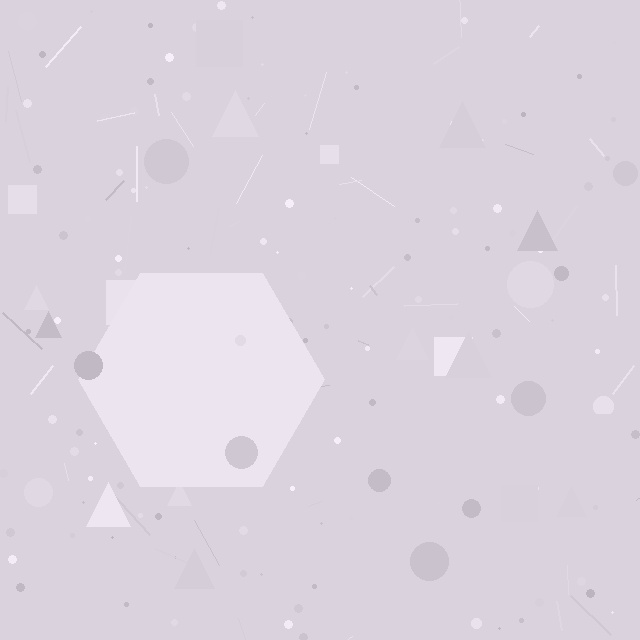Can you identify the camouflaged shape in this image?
The camouflaged shape is a hexagon.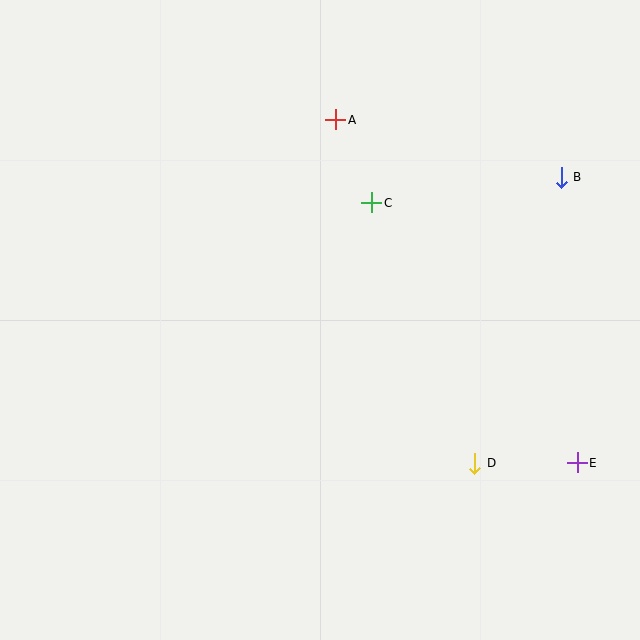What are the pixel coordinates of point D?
Point D is at (475, 463).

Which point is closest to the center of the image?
Point C at (372, 203) is closest to the center.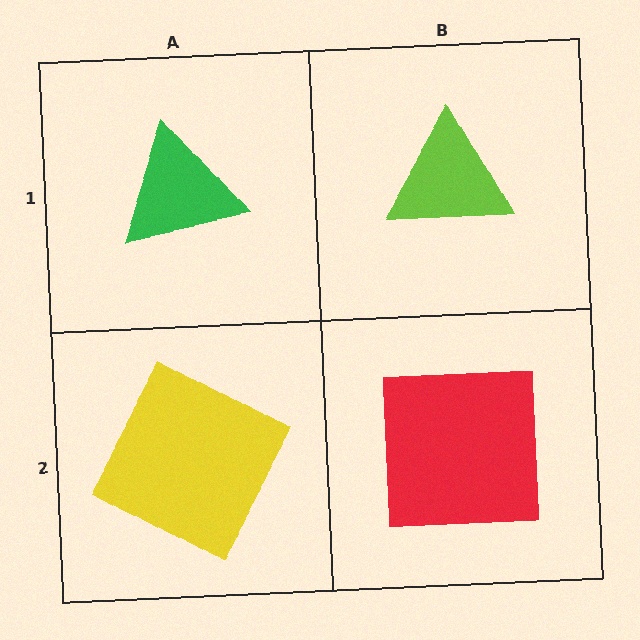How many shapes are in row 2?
2 shapes.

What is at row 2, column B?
A red square.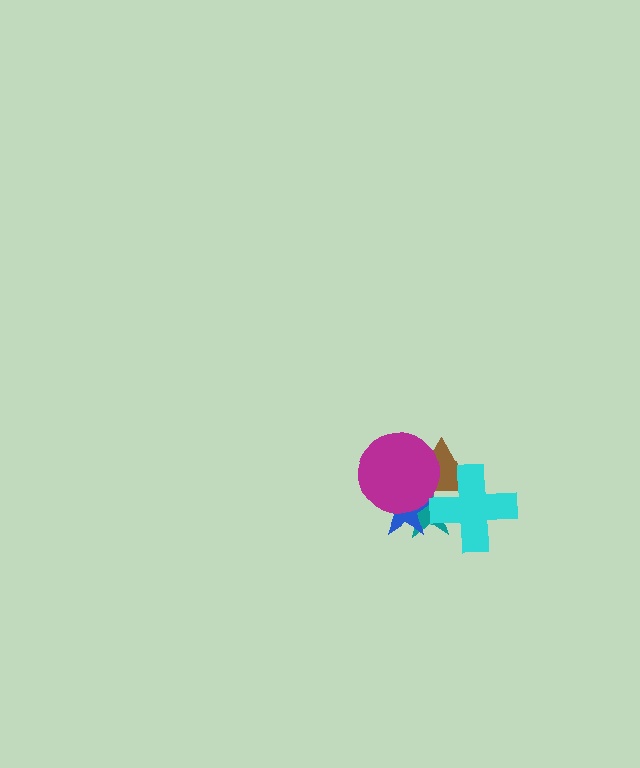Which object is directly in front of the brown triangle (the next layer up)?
The magenta circle is directly in front of the brown triangle.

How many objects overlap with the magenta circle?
3 objects overlap with the magenta circle.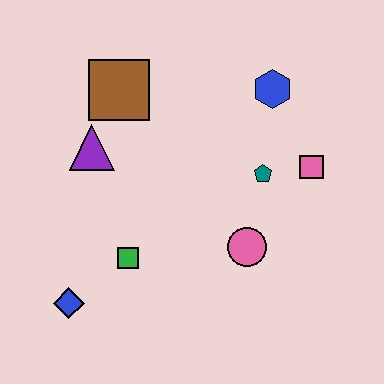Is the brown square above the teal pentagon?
Yes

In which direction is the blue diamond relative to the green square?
The blue diamond is to the left of the green square.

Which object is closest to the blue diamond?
The green square is closest to the blue diamond.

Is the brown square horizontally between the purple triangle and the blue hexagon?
Yes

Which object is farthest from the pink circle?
The brown square is farthest from the pink circle.